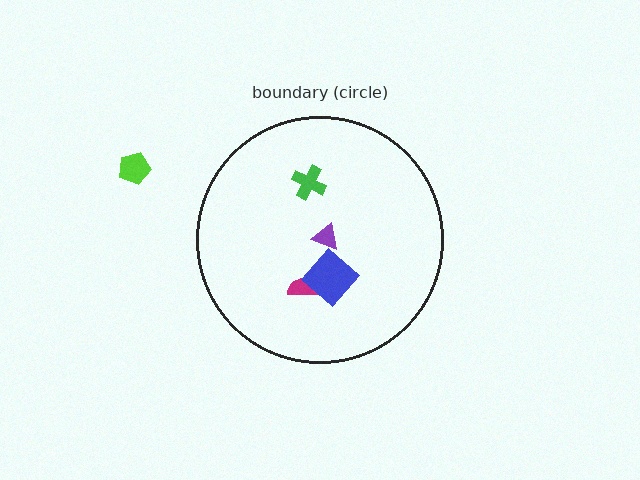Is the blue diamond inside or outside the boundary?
Inside.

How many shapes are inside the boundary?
4 inside, 1 outside.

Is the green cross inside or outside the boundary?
Inside.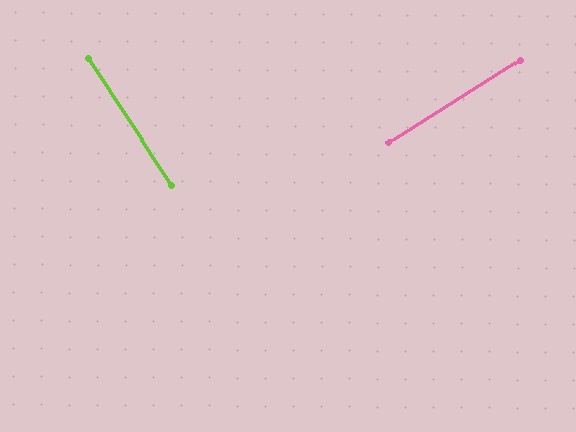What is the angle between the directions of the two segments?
Approximately 89 degrees.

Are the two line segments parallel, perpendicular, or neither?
Perpendicular — they meet at approximately 89°.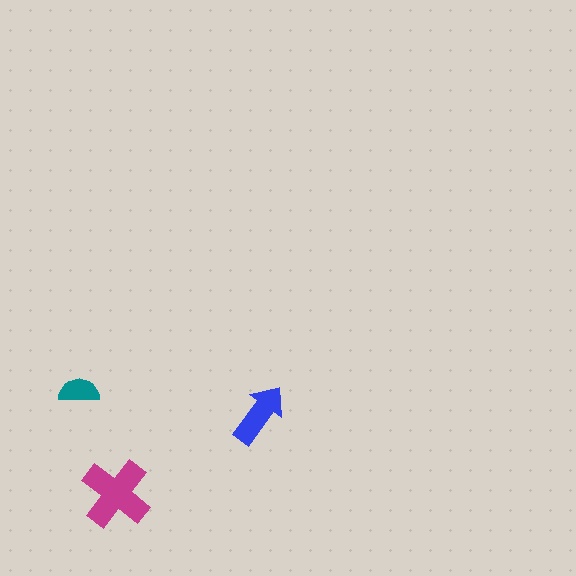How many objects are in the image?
There are 3 objects in the image.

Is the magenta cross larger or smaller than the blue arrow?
Larger.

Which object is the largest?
The magenta cross.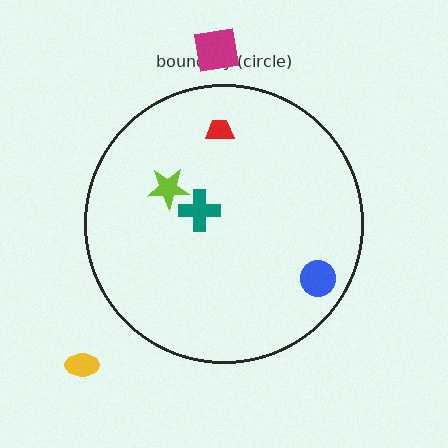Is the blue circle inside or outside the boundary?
Inside.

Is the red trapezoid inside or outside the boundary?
Inside.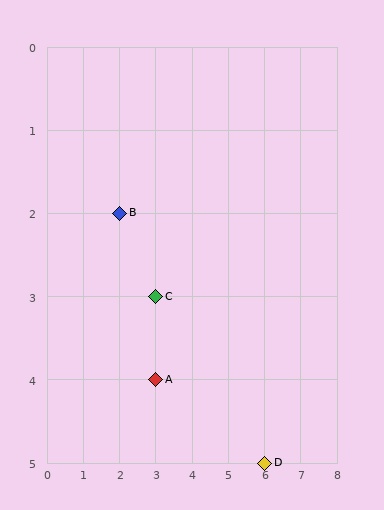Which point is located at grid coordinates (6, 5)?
Point D is at (6, 5).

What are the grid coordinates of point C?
Point C is at grid coordinates (3, 3).